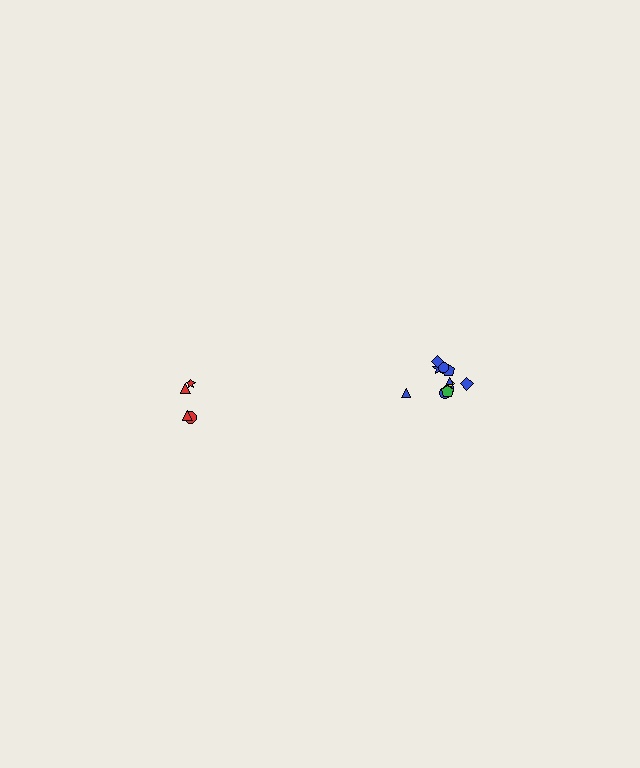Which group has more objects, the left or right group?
The right group.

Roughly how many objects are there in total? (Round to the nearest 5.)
Roughly 15 objects in total.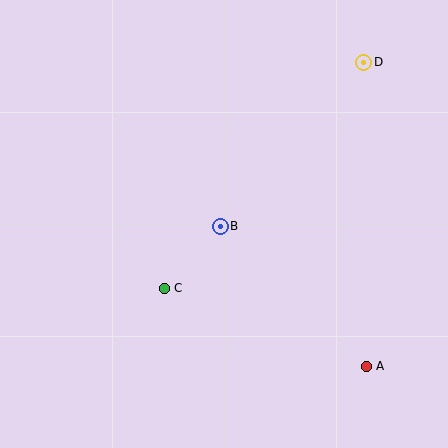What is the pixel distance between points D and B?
The distance between D and B is 218 pixels.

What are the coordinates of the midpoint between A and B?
The midpoint between A and B is at (293, 296).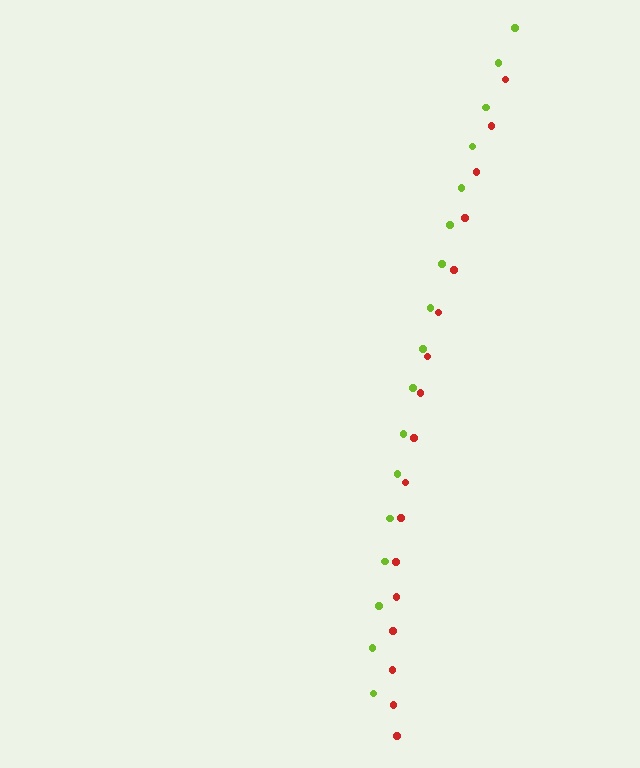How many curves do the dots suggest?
There are 2 distinct paths.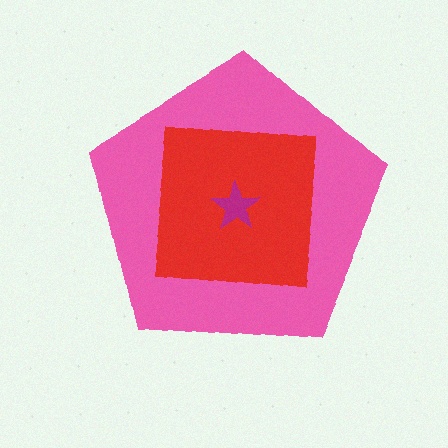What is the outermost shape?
The pink pentagon.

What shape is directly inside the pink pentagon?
The red square.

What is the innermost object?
The magenta star.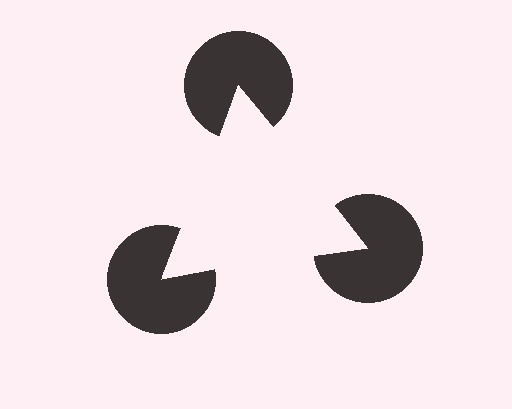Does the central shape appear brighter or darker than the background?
It typically appears slightly brighter than the background, even though no actual brightness change is drawn.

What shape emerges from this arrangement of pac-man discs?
An illusory triangle — its edges are inferred from the aligned wedge cuts in the pac-man discs, not physically drawn.